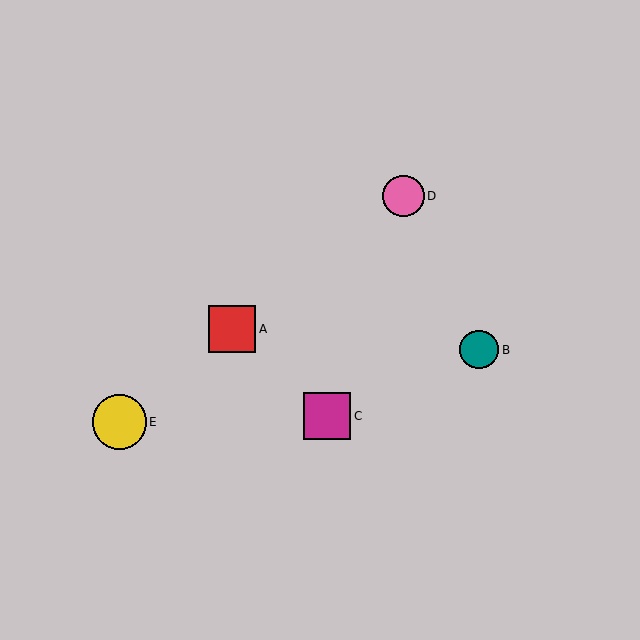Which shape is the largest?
The yellow circle (labeled E) is the largest.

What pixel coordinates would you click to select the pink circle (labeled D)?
Click at (403, 196) to select the pink circle D.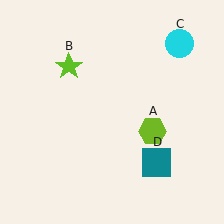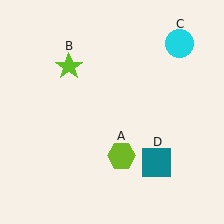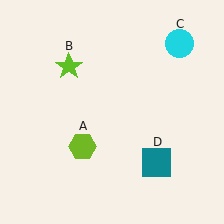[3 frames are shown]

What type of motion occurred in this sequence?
The lime hexagon (object A) rotated clockwise around the center of the scene.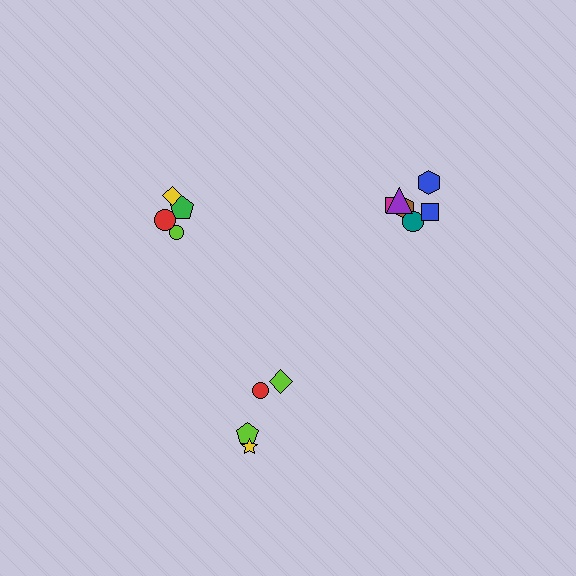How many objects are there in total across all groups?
There are 14 objects.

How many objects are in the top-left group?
There are 4 objects.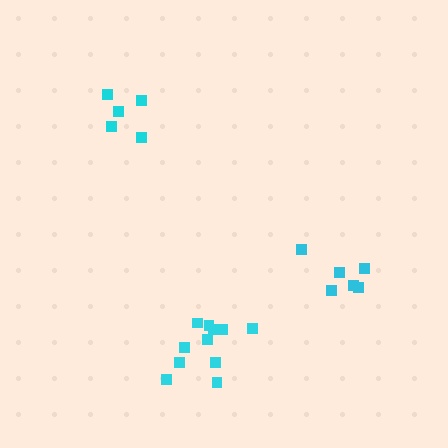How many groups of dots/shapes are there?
There are 3 groups.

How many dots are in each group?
Group 1: 6 dots, Group 2: 5 dots, Group 3: 11 dots (22 total).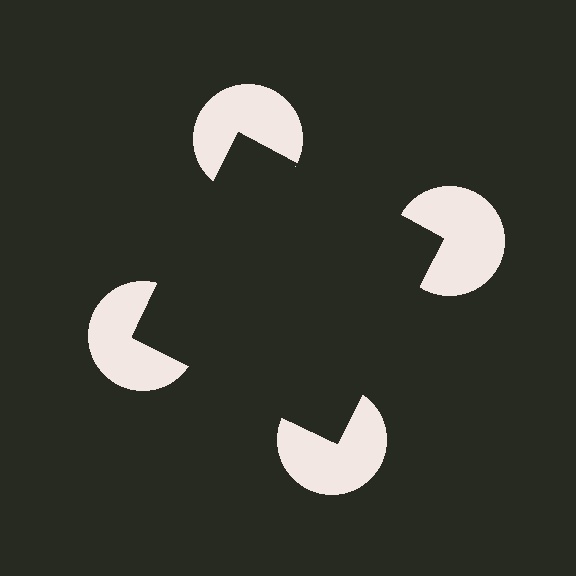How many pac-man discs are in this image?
There are 4 — one at each vertex of the illusory square.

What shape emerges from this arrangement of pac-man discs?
An illusory square — its edges are inferred from the aligned wedge cuts in the pac-man discs, not physically drawn.